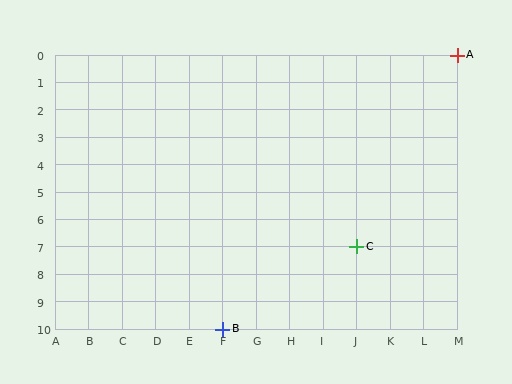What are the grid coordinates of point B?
Point B is at grid coordinates (F, 10).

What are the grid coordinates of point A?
Point A is at grid coordinates (M, 0).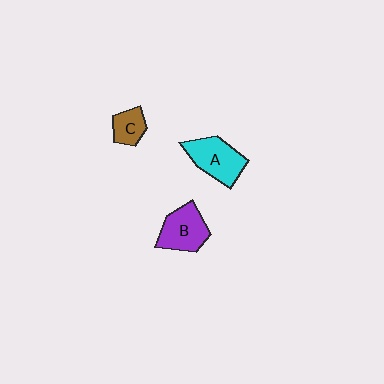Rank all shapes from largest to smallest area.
From largest to smallest: A (cyan), B (purple), C (brown).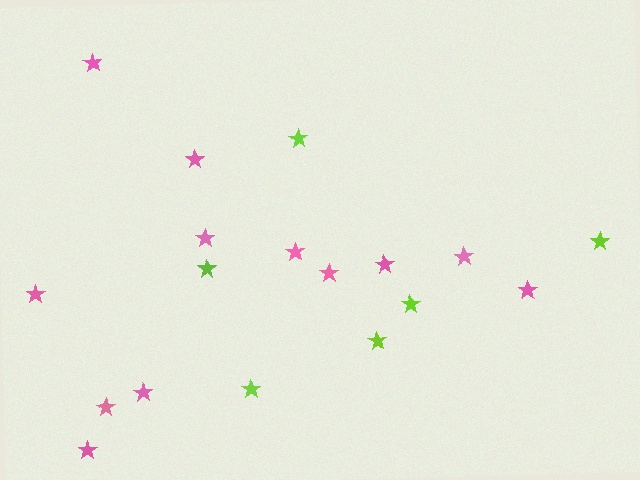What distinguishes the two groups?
There are 2 groups: one group of lime stars (6) and one group of pink stars (12).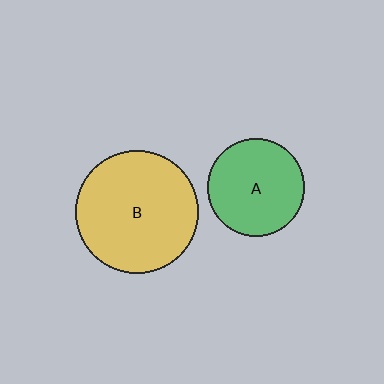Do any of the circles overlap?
No, none of the circles overlap.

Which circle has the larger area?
Circle B (yellow).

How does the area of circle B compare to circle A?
Approximately 1.6 times.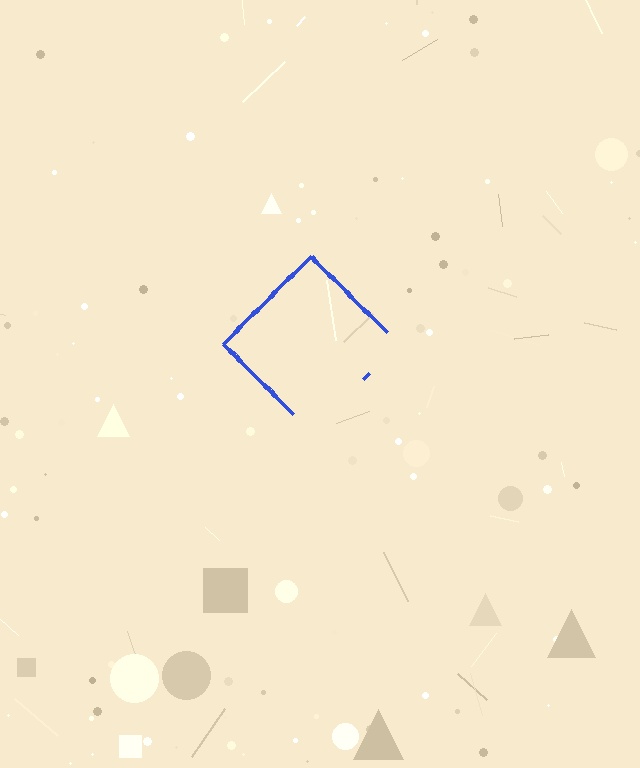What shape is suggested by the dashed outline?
The dashed outline suggests a diamond.